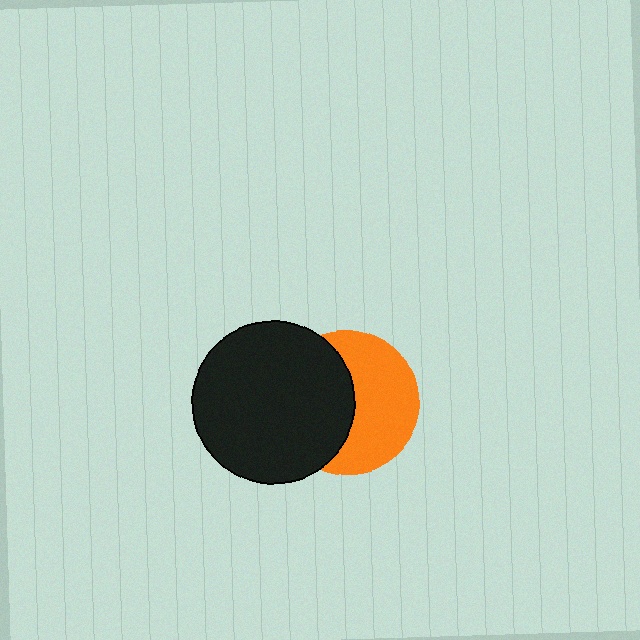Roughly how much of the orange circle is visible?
About half of it is visible (roughly 53%).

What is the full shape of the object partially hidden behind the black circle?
The partially hidden object is an orange circle.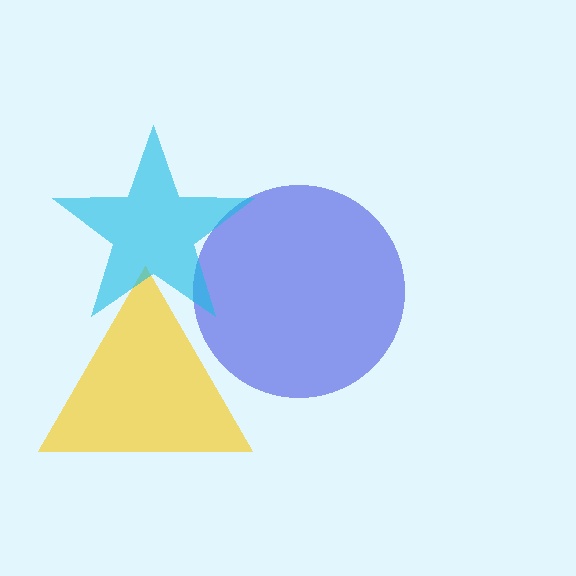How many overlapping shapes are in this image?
There are 3 overlapping shapes in the image.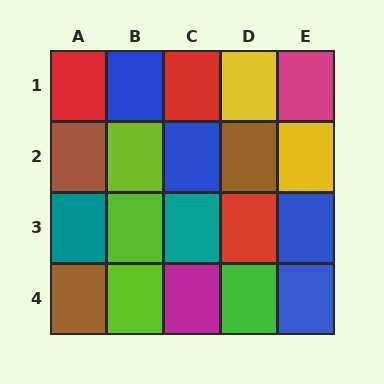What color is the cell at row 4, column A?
Brown.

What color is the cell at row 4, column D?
Green.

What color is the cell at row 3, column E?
Blue.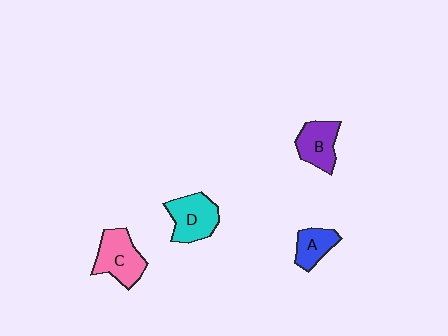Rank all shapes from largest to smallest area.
From largest to smallest: C (pink), D (cyan), B (purple), A (blue).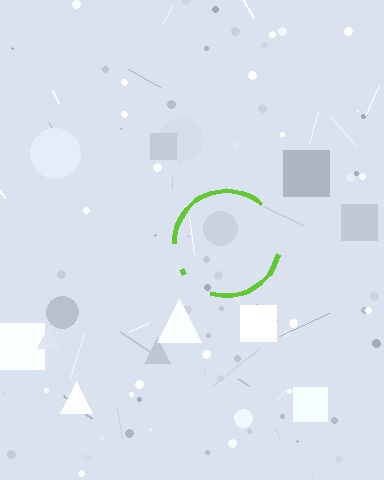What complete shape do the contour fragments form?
The contour fragments form a circle.